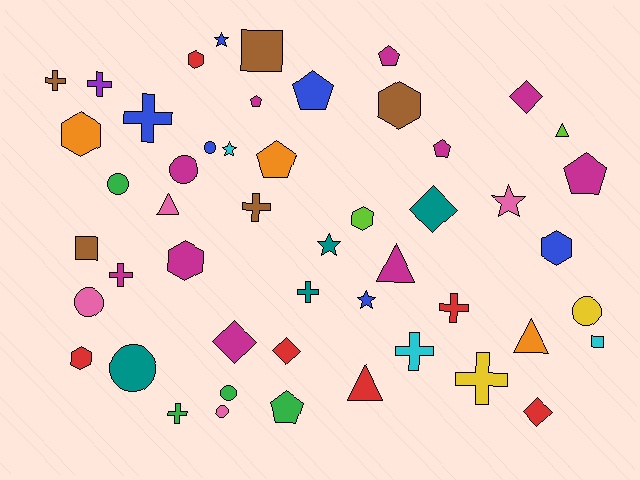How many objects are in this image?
There are 50 objects.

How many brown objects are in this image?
There are 5 brown objects.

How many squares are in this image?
There are 3 squares.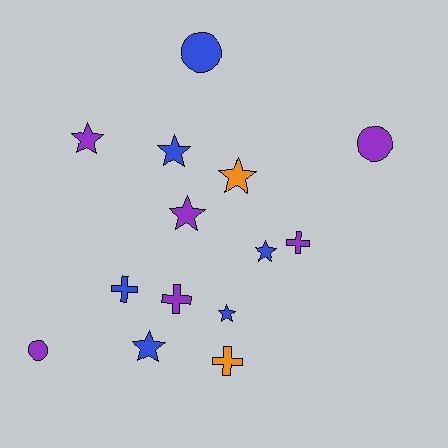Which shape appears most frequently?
Star, with 7 objects.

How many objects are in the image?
There are 14 objects.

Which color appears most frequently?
Purple, with 6 objects.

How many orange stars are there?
There is 1 orange star.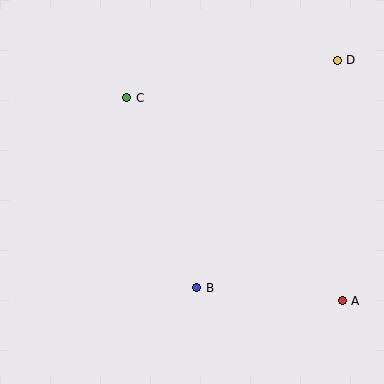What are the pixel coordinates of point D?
Point D is at (337, 60).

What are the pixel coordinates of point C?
Point C is at (127, 98).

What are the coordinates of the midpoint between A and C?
The midpoint between A and C is at (235, 199).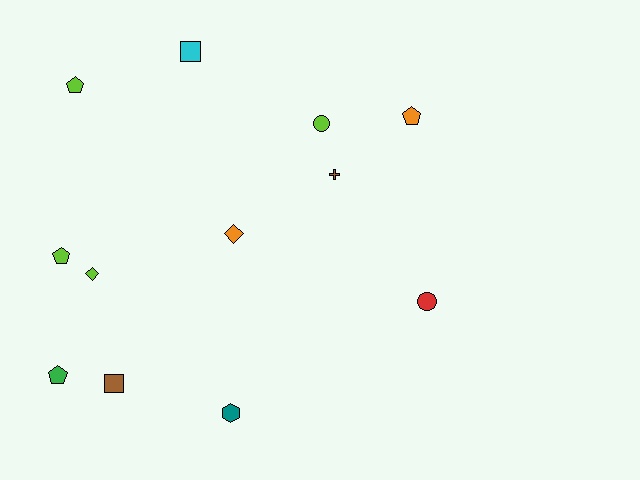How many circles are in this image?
There are 2 circles.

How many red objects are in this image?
There is 1 red object.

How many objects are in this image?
There are 12 objects.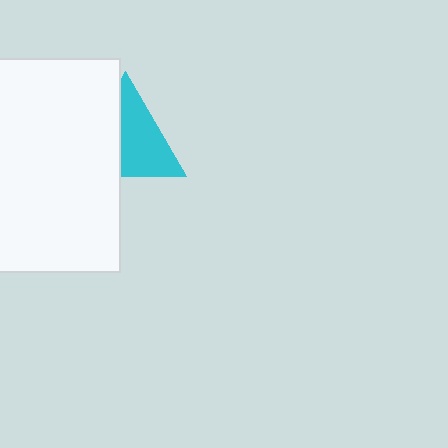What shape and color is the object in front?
The object in front is a white rectangle.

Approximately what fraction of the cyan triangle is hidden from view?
Roughly 44% of the cyan triangle is hidden behind the white rectangle.